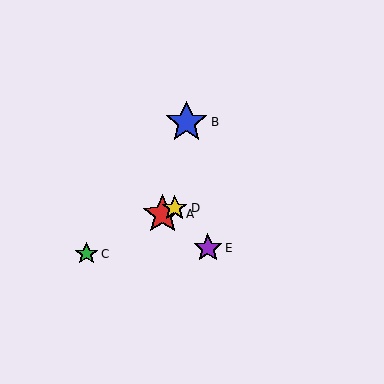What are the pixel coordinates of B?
Object B is at (187, 122).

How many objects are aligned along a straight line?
3 objects (A, C, D) are aligned along a straight line.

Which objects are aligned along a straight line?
Objects A, C, D are aligned along a straight line.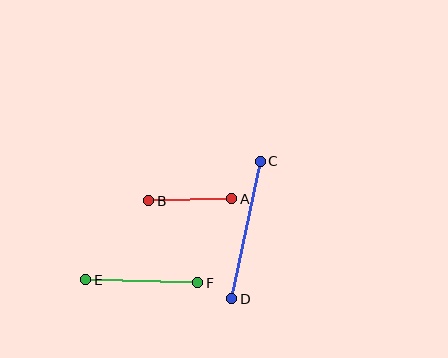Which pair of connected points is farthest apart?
Points C and D are farthest apart.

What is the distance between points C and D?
The distance is approximately 140 pixels.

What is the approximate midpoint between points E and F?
The midpoint is at approximately (142, 281) pixels.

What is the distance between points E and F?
The distance is approximately 112 pixels.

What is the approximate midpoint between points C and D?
The midpoint is at approximately (246, 230) pixels.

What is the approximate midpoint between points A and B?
The midpoint is at approximately (190, 200) pixels.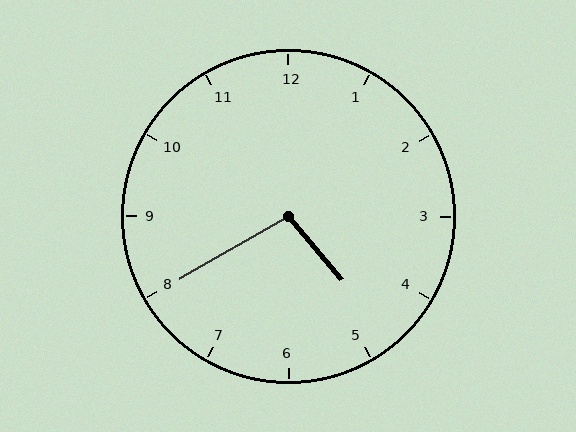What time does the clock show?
4:40.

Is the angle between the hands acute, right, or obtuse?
It is obtuse.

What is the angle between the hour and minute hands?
Approximately 100 degrees.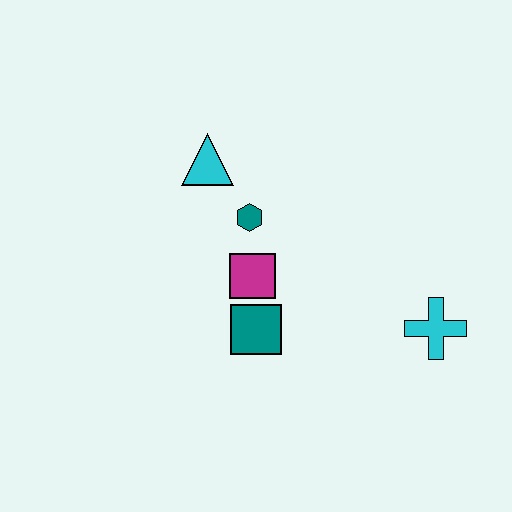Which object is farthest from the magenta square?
The cyan cross is farthest from the magenta square.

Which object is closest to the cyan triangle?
The teal hexagon is closest to the cyan triangle.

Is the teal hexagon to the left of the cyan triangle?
No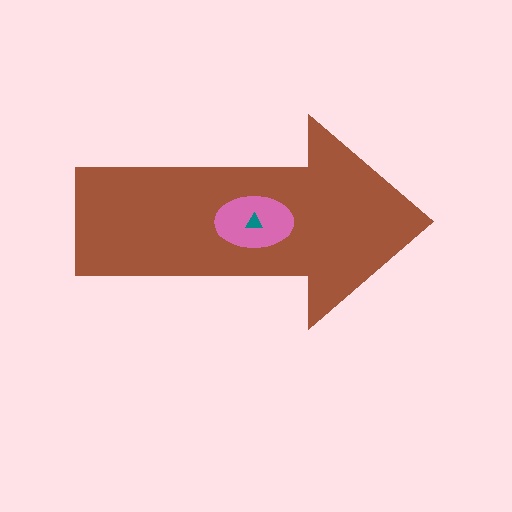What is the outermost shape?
The brown arrow.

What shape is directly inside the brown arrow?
The pink ellipse.